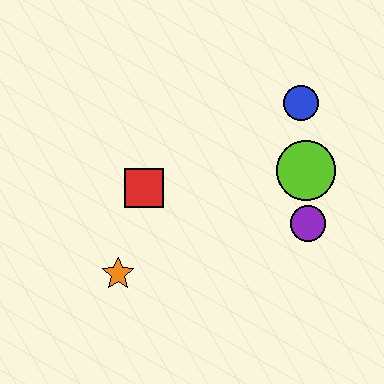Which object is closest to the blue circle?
The lime circle is closest to the blue circle.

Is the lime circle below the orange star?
No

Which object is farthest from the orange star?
The blue circle is farthest from the orange star.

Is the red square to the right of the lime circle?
No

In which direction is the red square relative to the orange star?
The red square is above the orange star.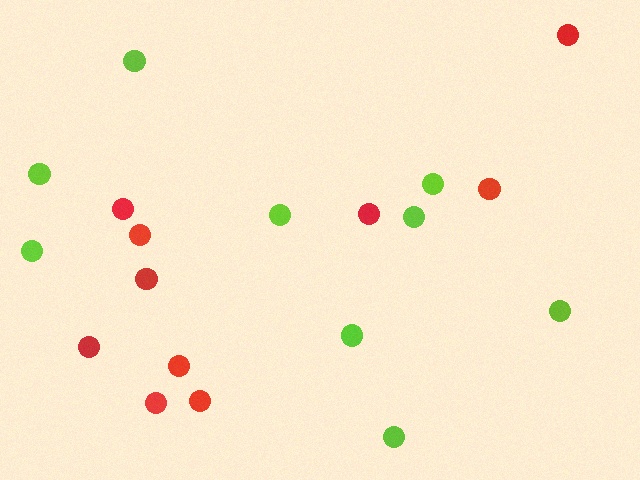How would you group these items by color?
There are 2 groups: one group of red circles (10) and one group of lime circles (9).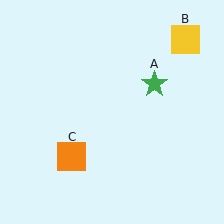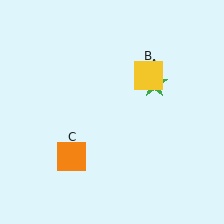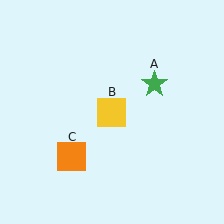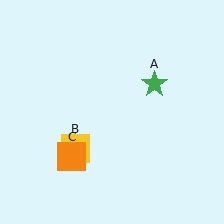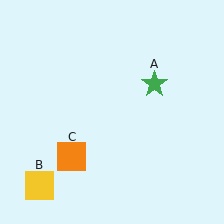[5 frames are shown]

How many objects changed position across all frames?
1 object changed position: yellow square (object B).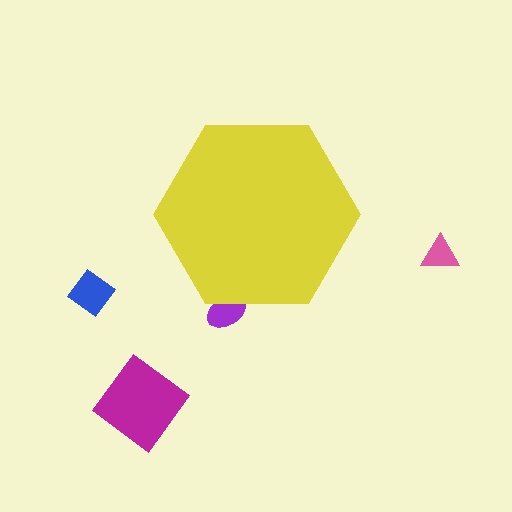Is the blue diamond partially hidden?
No, the blue diamond is fully visible.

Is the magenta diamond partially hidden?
No, the magenta diamond is fully visible.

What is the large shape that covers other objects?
A yellow hexagon.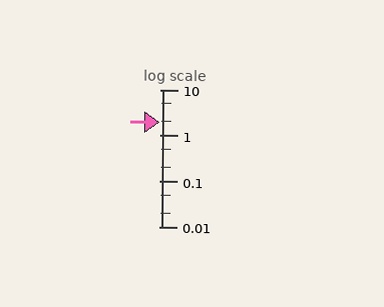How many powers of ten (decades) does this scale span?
The scale spans 3 decades, from 0.01 to 10.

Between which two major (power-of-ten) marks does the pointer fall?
The pointer is between 1 and 10.